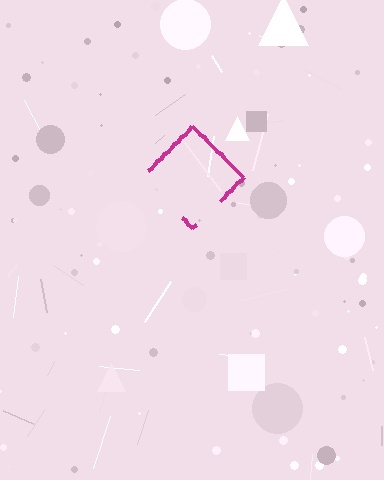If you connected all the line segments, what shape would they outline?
They would outline a diamond.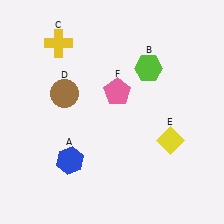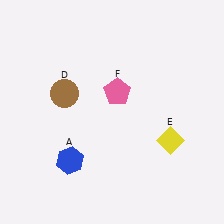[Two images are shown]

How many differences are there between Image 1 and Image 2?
There are 2 differences between the two images.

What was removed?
The yellow cross (C), the lime hexagon (B) were removed in Image 2.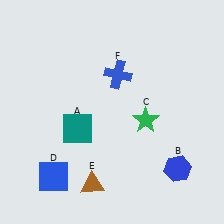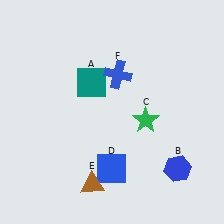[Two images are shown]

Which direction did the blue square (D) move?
The blue square (D) moved right.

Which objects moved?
The objects that moved are: the teal square (A), the blue square (D).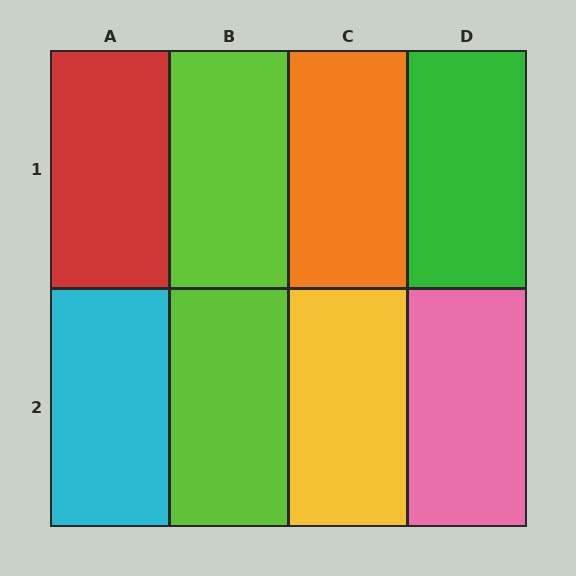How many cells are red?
1 cell is red.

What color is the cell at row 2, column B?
Lime.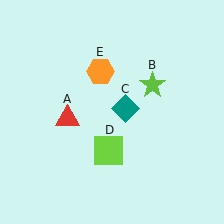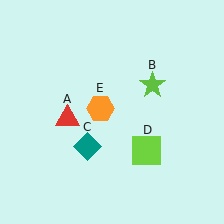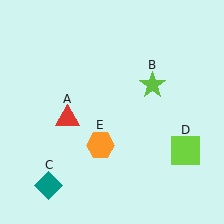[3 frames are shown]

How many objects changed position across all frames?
3 objects changed position: teal diamond (object C), lime square (object D), orange hexagon (object E).